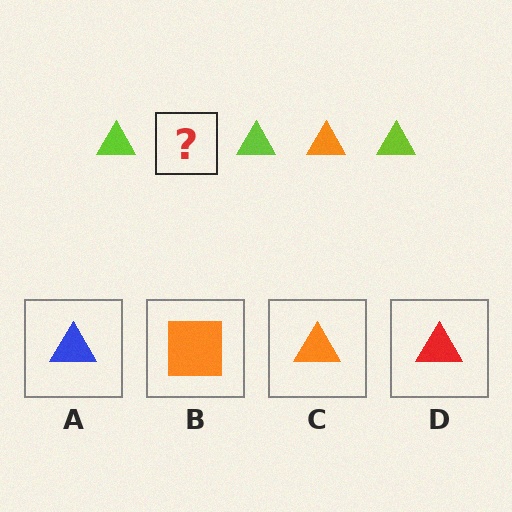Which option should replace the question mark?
Option C.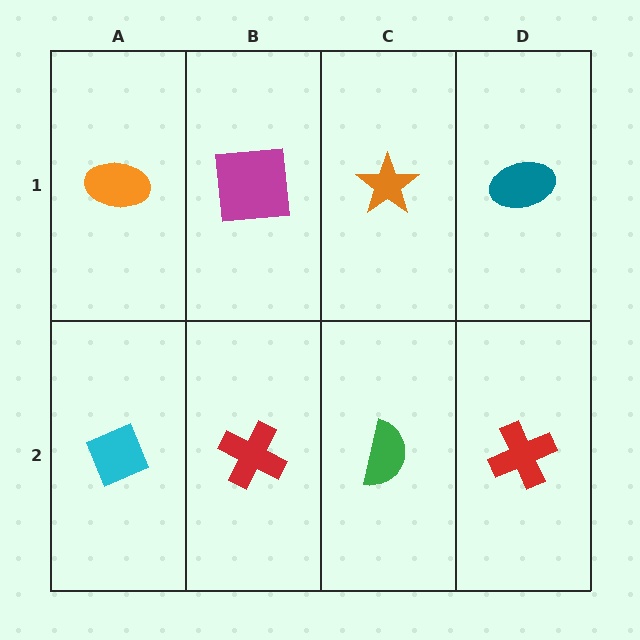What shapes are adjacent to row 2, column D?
A teal ellipse (row 1, column D), a green semicircle (row 2, column C).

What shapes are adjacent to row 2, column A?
An orange ellipse (row 1, column A), a red cross (row 2, column B).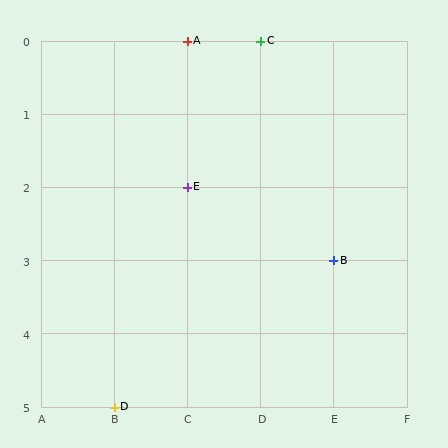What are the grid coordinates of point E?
Point E is at grid coordinates (C, 2).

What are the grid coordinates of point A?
Point A is at grid coordinates (C, 0).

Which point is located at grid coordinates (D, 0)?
Point C is at (D, 0).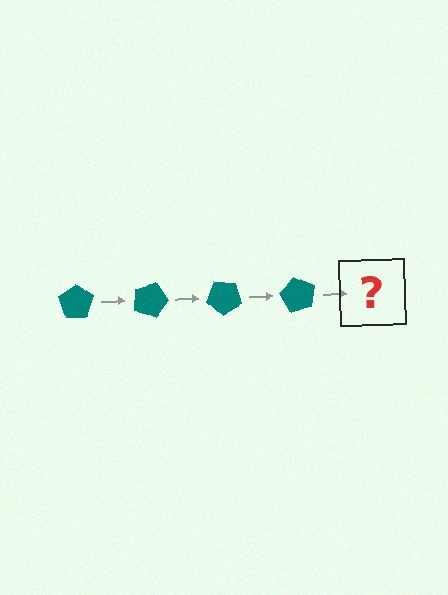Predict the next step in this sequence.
The next step is a teal pentagon rotated 80 degrees.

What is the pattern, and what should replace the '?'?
The pattern is that the pentagon rotates 20 degrees each step. The '?' should be a teal pentagon rotated 80 degrees.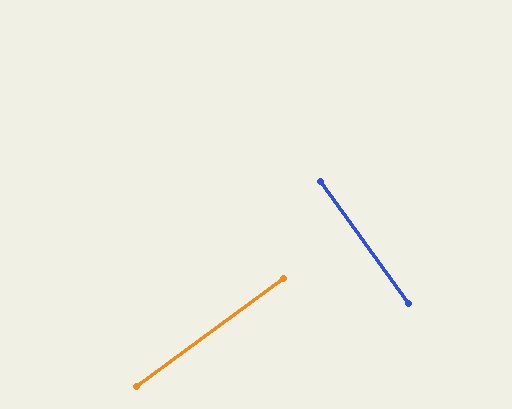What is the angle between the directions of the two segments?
Approximately 89 degrees.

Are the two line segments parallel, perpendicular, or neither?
Perpendicular — they meet at approximately 89°.